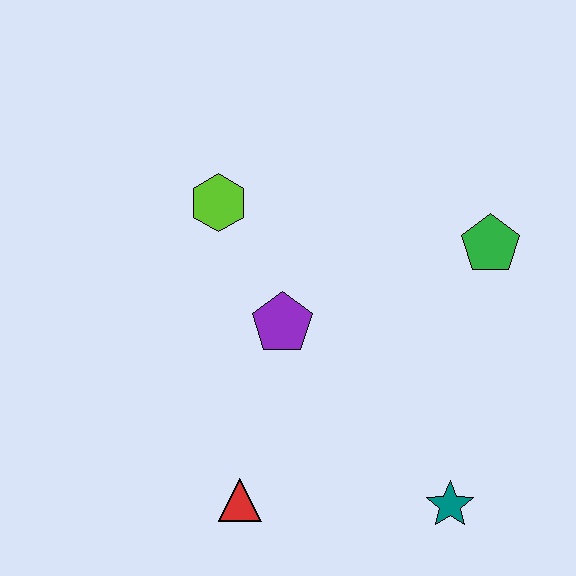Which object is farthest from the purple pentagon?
The teal star is farthest from the purple pentagon.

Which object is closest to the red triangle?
The purple pentagon is closest to the red triangle.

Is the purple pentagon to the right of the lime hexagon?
Yes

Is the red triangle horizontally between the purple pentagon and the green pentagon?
No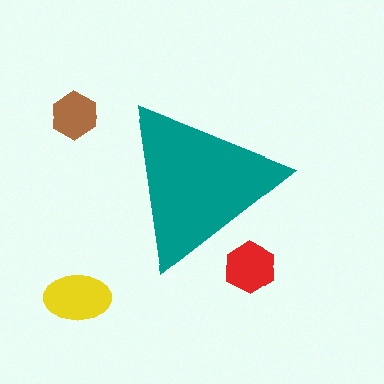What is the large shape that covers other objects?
A teal triangle.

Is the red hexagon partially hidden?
Yes, the red hexagon is partially hidden behind the teal triangle.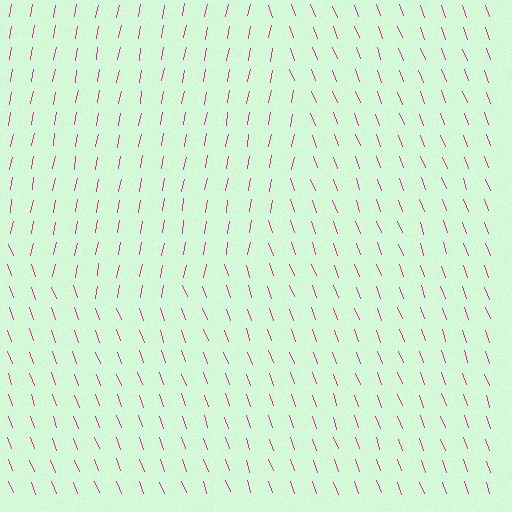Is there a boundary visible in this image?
Yes, there is a texture boundary formed by a change in line orientation.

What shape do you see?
I see a circle.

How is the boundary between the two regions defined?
The boundary is defined purely by a change in line orientation (approximately 30 degrees difference). All lines are the same color and thickness.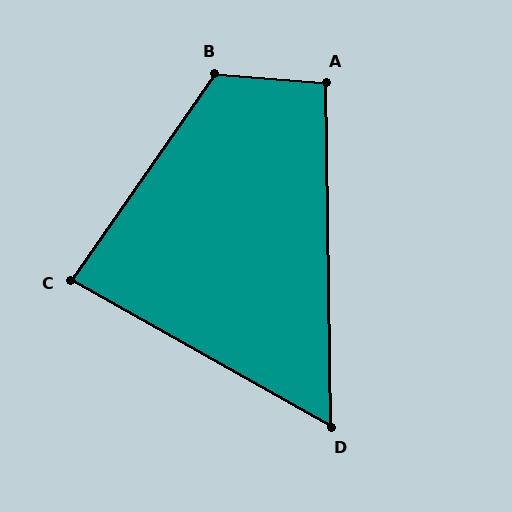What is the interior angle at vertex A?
Approximately 95 degrees (obtuse).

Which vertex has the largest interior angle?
B, at approximately 120 degrees.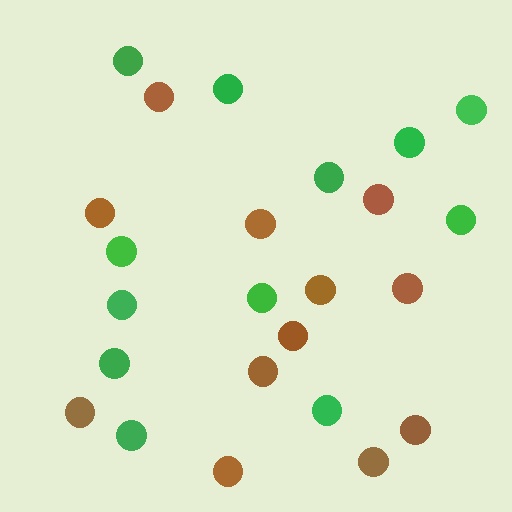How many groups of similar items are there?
There are 2 groups: one group of green circles (12) and one group of brown circles (12).